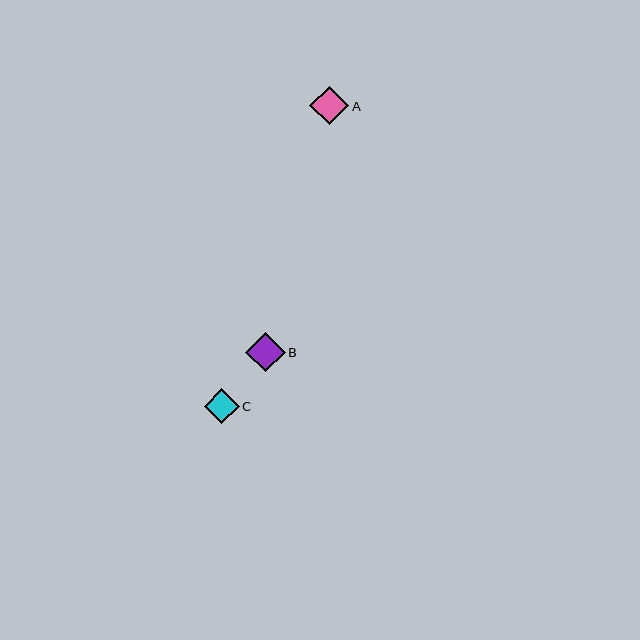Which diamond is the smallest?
Diamond C is the smallest with a size of approximately 35 pixels.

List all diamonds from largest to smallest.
From largest to smallest: B, A, C.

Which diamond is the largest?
Diamond B is the largest with a size of approximately 39 pixels.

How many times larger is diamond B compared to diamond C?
Diamond B is approximately 1.1 times the size of diamond C.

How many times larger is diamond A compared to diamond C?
Diamond A is approximately 1.1 times the size of diamond C.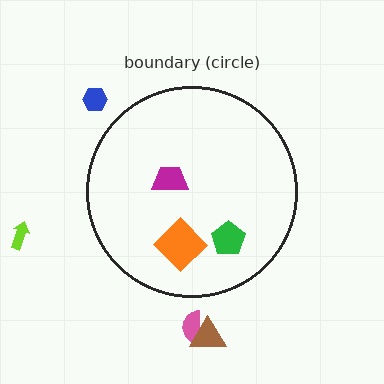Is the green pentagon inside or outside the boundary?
Inside.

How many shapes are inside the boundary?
3 inside, 4 outside.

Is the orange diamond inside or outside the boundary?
Inside.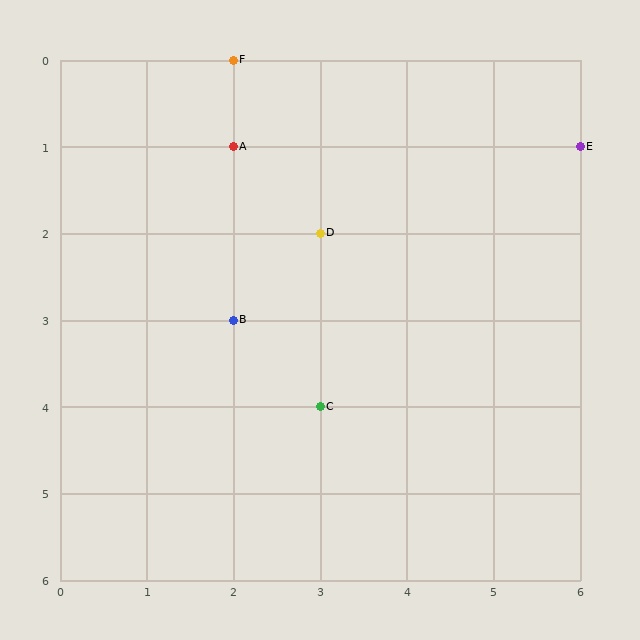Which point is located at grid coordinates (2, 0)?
Point F is at (2, 0).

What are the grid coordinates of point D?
Point D is at grid coordinates (3, 2).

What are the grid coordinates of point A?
Point A is at grid coordinates (2, 1).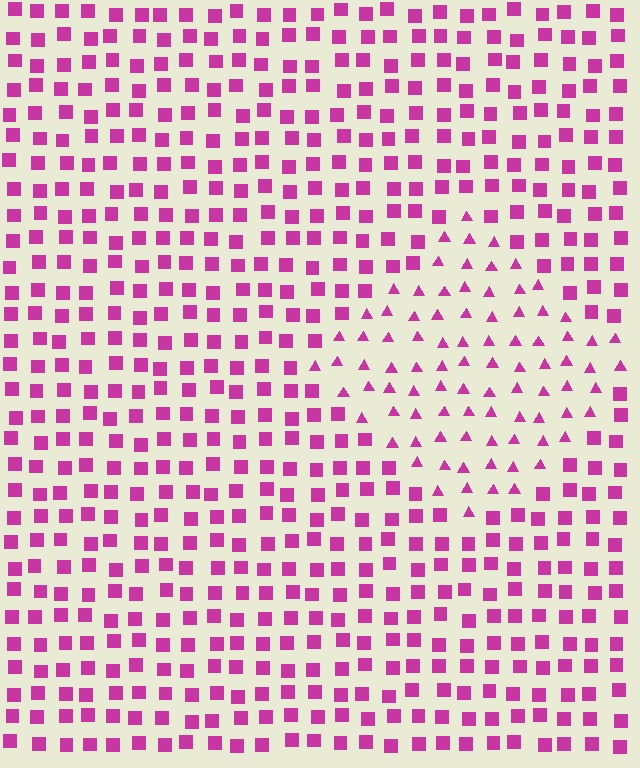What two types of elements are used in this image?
The image uses triangles inside the diamond region and squares outside it.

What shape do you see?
I see a diamond.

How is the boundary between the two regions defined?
The boundary is defined by a change in element shape: triangles inside vs. squares outside. All elements share the same color and spacing.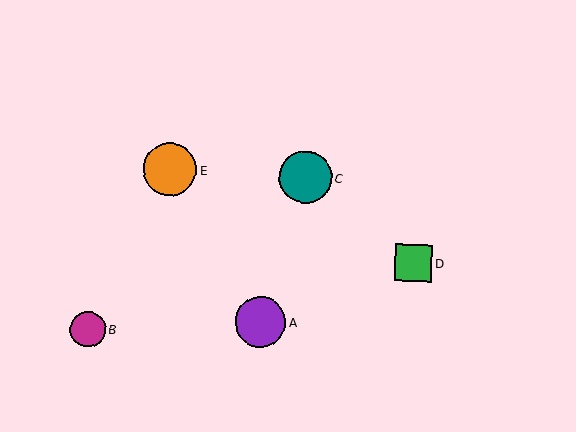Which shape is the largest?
The orange circle (labeled E) is the largest.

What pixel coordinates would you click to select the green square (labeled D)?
Click at (413, 263) to select the green square D.